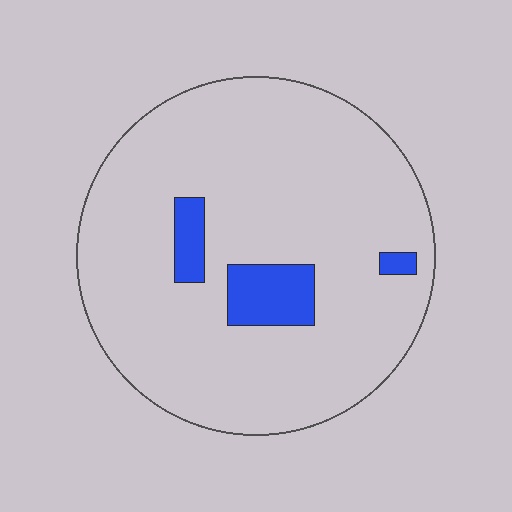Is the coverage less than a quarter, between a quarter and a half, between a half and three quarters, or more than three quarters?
Less than a quarter.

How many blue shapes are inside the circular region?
3.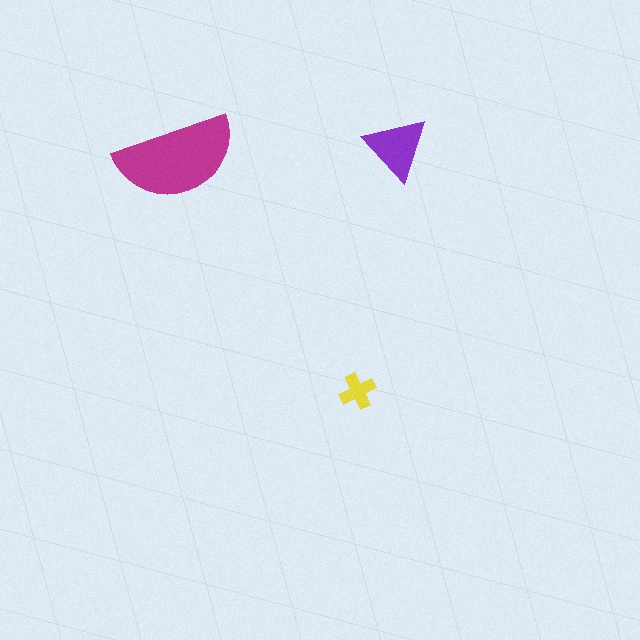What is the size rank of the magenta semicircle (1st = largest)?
1st.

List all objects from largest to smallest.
The magenta semicircle, the purple triangle, the yellow cross.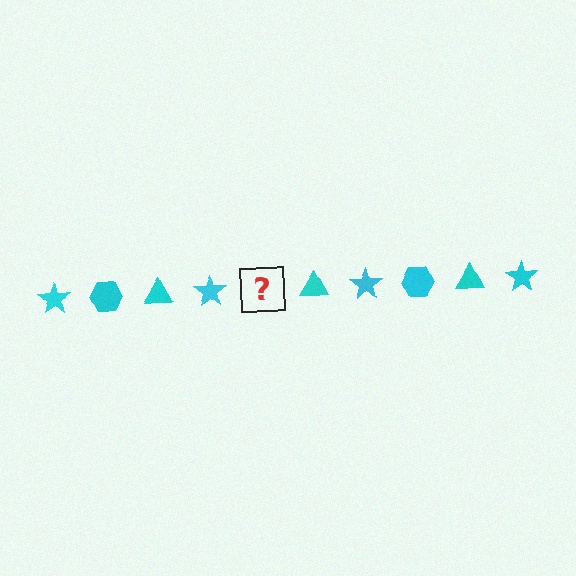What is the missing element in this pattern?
The missing element is a cyan hexagon.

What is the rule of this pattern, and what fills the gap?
The rule is that the pattern cycles through star, hexagon, triangle shapes in cyan. The gap should be filled with a cyan hexagon.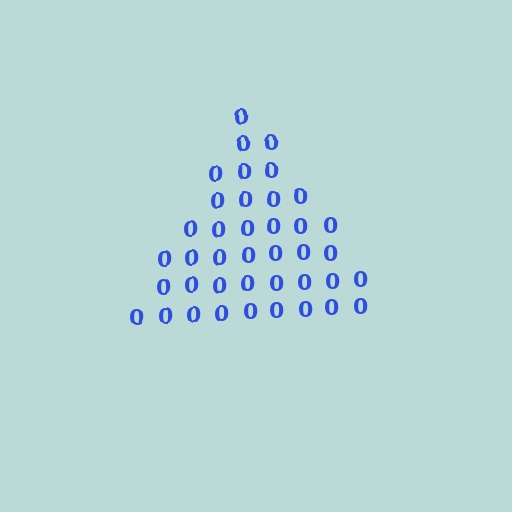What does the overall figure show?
The overall figure shows a triangle.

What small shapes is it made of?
It is made of small digit 0's.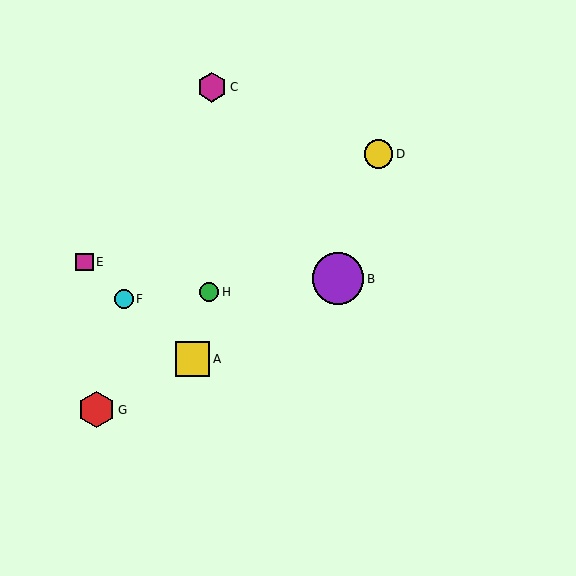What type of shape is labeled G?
Shape G is a red hexagon.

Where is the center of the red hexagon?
The center of the red hexagon is at (96, 410).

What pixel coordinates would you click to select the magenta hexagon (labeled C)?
Click at (212, 87) to select the magenta hexagon C.